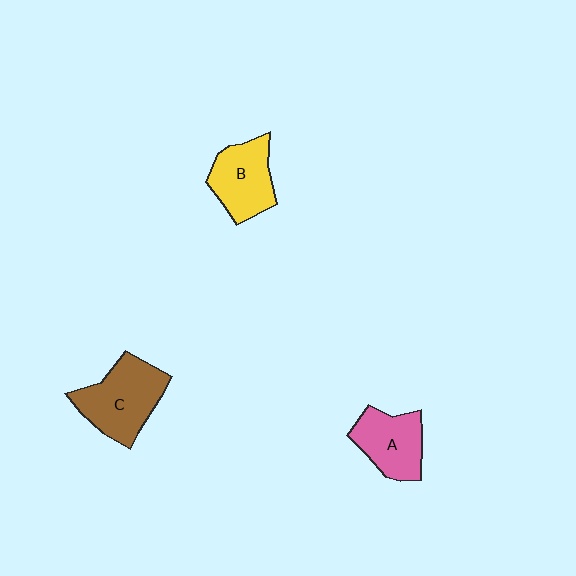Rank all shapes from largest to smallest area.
From largest to smallest: C (brown), B (yellow), A (pink).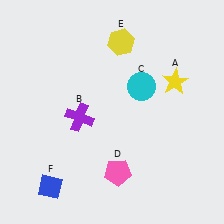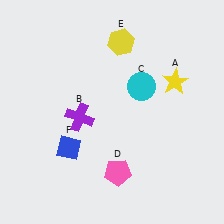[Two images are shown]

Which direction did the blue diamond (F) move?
The blue diamond (F) moved up.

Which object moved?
The blue diamond (F) moved up.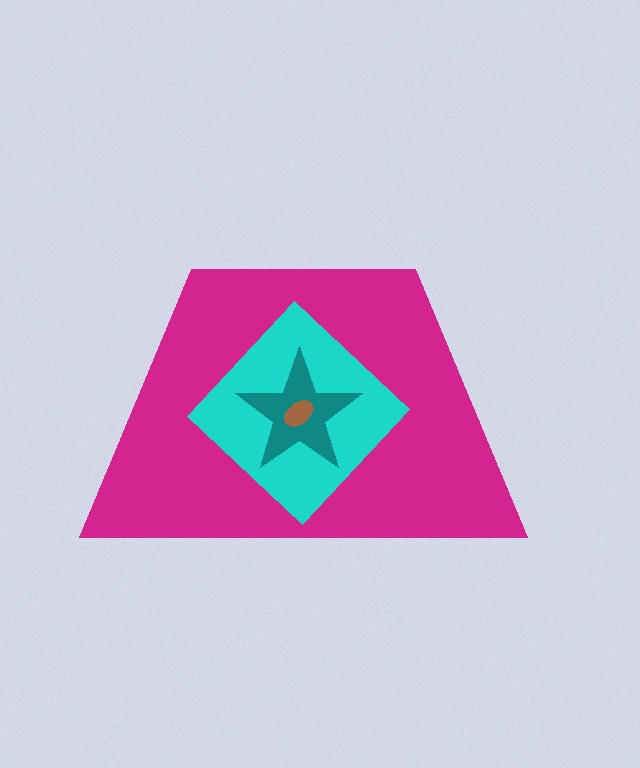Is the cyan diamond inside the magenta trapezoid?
Yes.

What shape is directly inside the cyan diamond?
The teal star.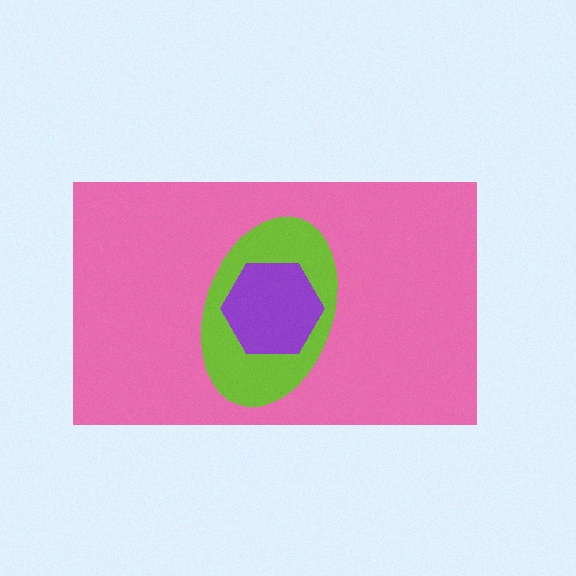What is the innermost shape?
The purple hexagon.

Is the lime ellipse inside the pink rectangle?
Yes.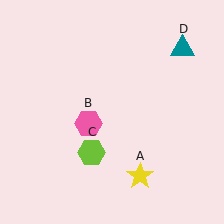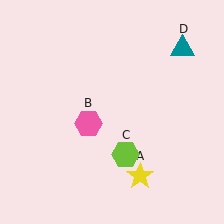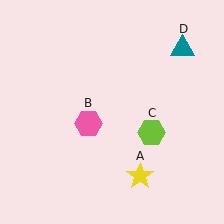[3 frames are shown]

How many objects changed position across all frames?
1 object changed position: lime hexagon (object C).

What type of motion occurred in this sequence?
The lime hexagon (object C) rotated counterclockwise around the center of the scene.